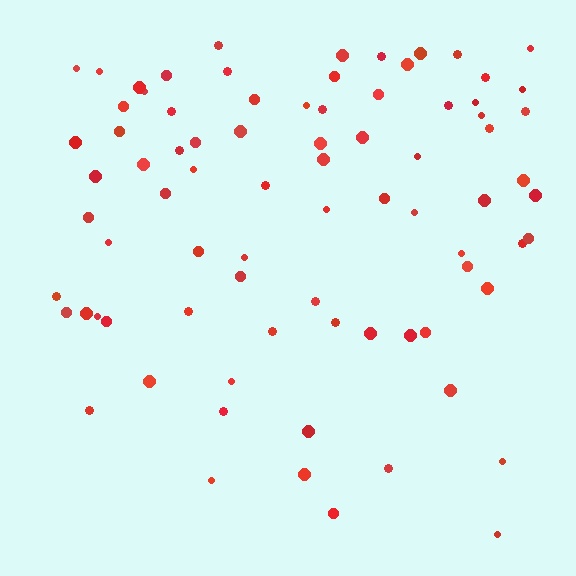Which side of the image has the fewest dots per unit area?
The bottom.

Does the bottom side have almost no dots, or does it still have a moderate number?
Still a moderate number, just noticeably fewer than the top.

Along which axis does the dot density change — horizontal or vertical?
Vertical.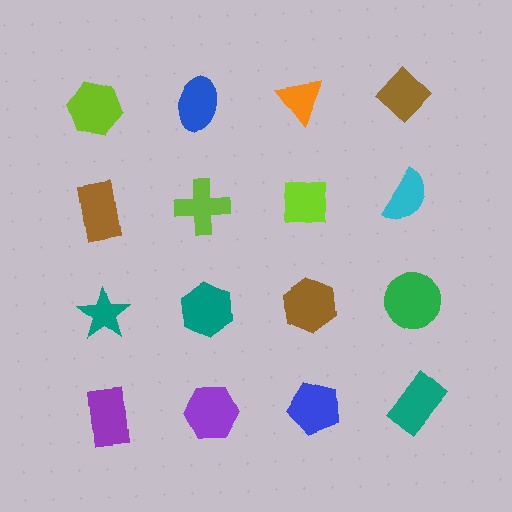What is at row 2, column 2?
A lime cross.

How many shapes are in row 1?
4 shapes.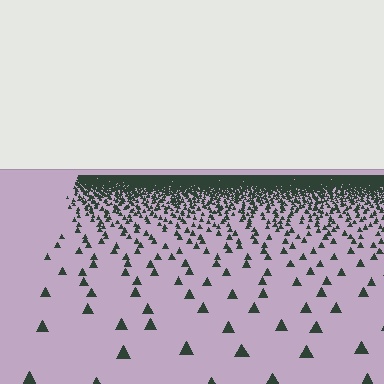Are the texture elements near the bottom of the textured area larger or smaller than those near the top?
Larger. Near the bottom, elements are closer to the viewer and appear at a bigger on-screen size.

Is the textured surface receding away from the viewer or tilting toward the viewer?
The surface is receding away from the viewer. Texture elements get smaller and denser toward the top.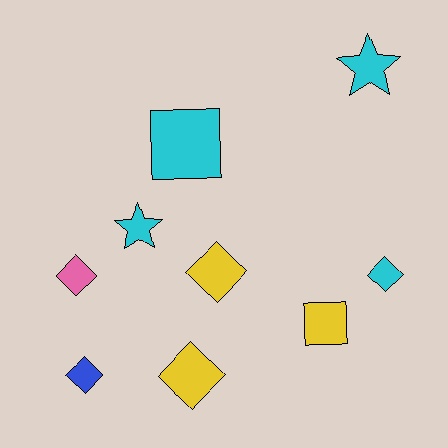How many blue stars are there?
There are no blue stars.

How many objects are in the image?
There are 9 objects.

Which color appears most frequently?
Cyan, with 4 objects.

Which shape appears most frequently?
Diamond, with 5 objects.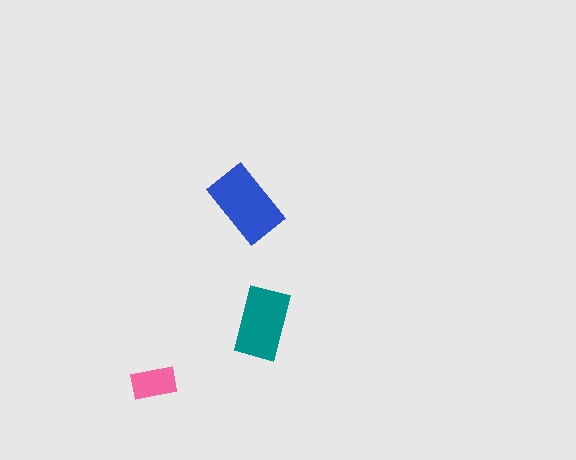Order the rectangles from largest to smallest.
the blue one, the teal one, the pink one.